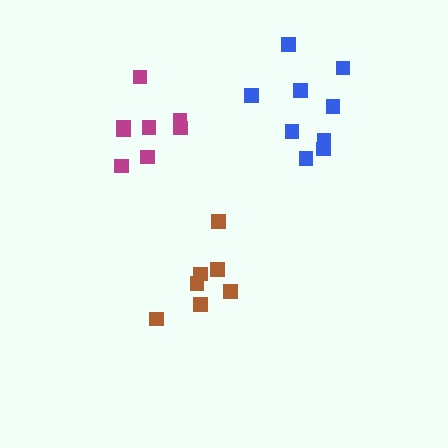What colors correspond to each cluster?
The clusters are colored: magenta, brown, blue.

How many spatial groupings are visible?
There are 3 spatial groupings.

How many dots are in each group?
Group 1: 8 dots, Group 2: 7 dots, Group 3: 9 dots (24 total).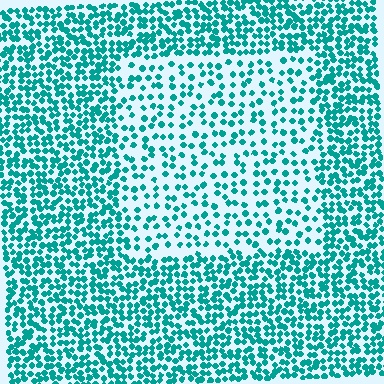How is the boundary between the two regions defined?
The boundary is defined by a change in element density (approximately 2.0x ratio). All elements are the same color, size, and shape.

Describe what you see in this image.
The image contains small teal elements arranged at two different densities. A rectangle-shaped region is visible where the elements are less densely packed than the surrounding area.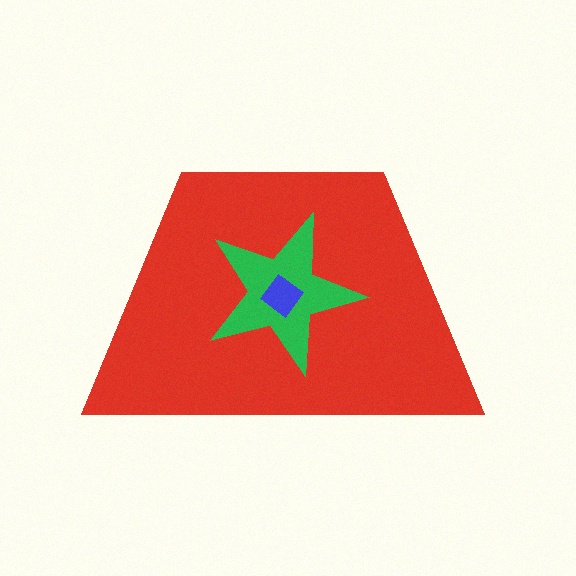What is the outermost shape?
The red trapezoid.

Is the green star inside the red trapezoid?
Yes.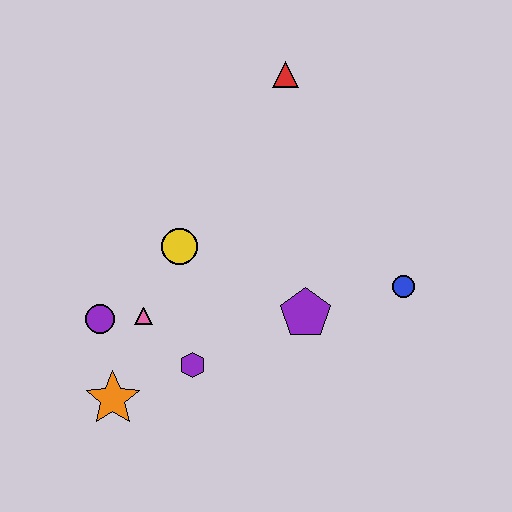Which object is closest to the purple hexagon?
The pink triangle is closest to the purple hexagon.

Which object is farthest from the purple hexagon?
The red triangle is farthest from the purple hexagon.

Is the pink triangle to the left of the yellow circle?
Yes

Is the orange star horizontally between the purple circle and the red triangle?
Yes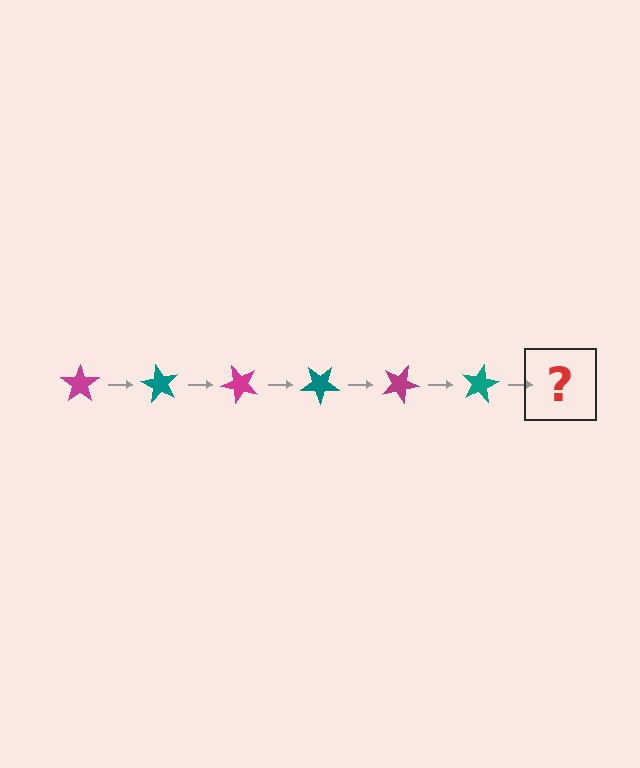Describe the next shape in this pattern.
It should be a magenta star, rotated 360 degrees from the start.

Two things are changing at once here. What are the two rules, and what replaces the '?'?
The two rules are that it rotates 60 degrees each step and the color cycles through magenta and teal. The '?' should be a magenta star, rotated 360 degrees from the start.